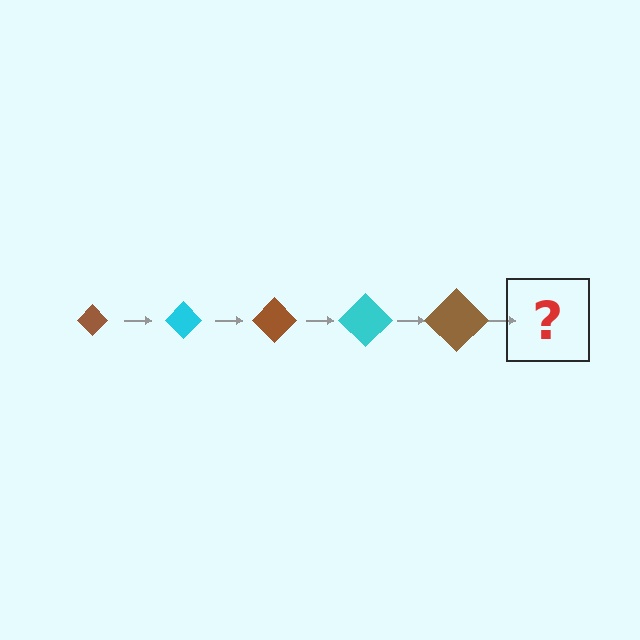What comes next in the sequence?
The next element should be a cyan diamond, larger than the previous one.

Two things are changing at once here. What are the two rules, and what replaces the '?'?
The two rules are that the diamond grows larger each step and the color cycles through brown and cyan. The '?' should be a cyan diamond, larger than the previous one.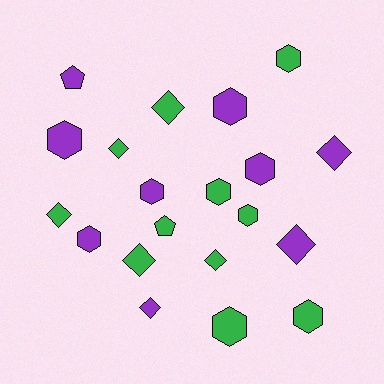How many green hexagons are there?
There are 5 green hexagons.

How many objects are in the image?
There are 20 objects.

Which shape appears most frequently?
Hexagon, with 10 objects.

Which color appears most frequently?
Green, with 11 objects.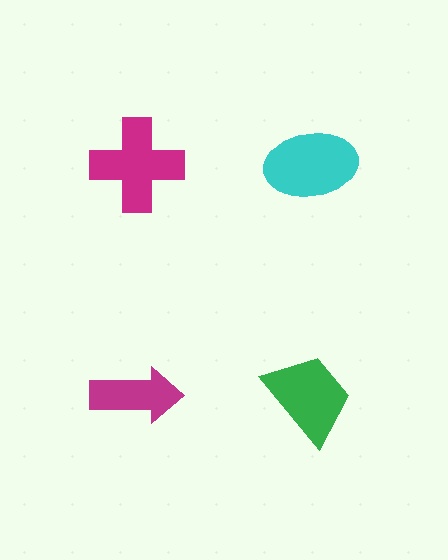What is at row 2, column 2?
A green trapezoid.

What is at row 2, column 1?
A magenta arrow.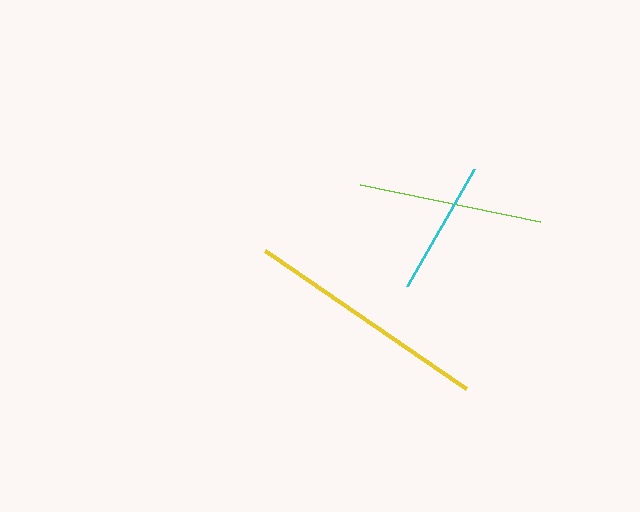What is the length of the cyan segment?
The cyan segment is approximately 135 pixels long.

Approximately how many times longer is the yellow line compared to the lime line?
The yellow line is approximately 1.3 times the length of the lime line.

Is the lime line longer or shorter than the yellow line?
The yellow line is longer than the lime line.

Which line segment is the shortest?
The cyan line is the shortest at approximately 135 pixels.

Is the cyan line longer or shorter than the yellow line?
The yellow line is longer than the cyan line.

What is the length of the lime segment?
The lime segment is approximately 184 pixels long.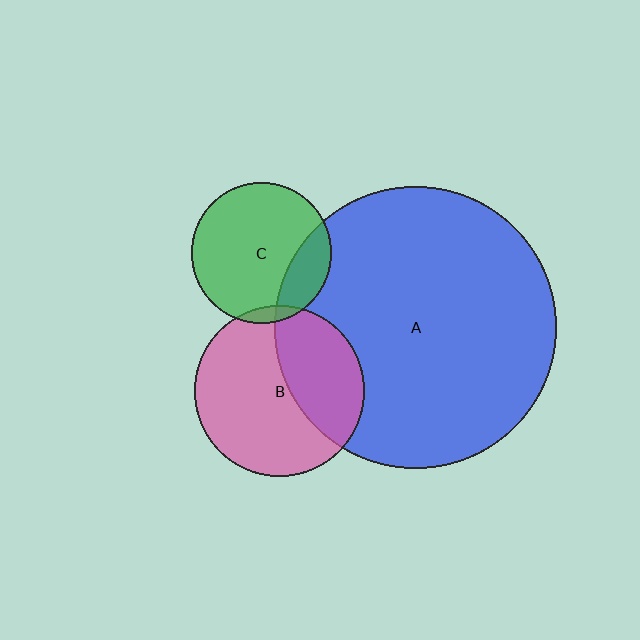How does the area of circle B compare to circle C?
Approximately 1.5 times.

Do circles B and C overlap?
Yes.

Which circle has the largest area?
Circle A (blue).